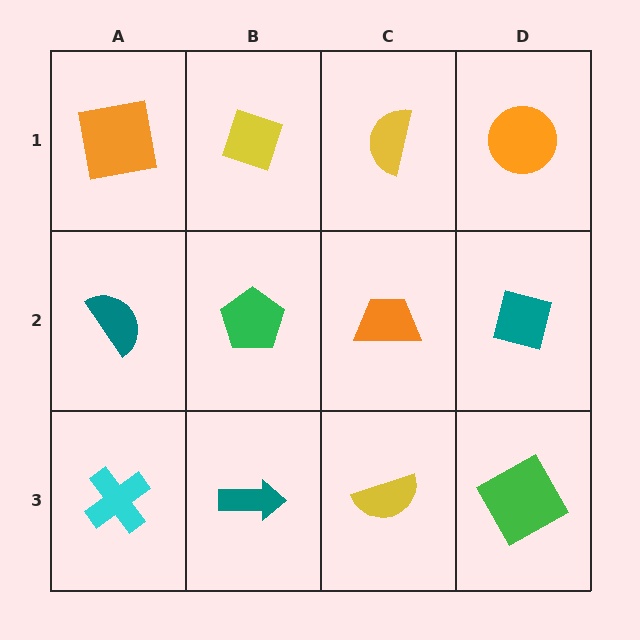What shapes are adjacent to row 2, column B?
A yellow diamond (row 1, column B), a teal arrow (row 3, column B), a teal semicircle (row 2, column A), an orange trapezoid (row 2, column C).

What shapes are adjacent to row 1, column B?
A green pentagon (row 2, column B), an orange square (row 1, column A), a yellow semicircle (row 1, column C).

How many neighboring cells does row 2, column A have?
3.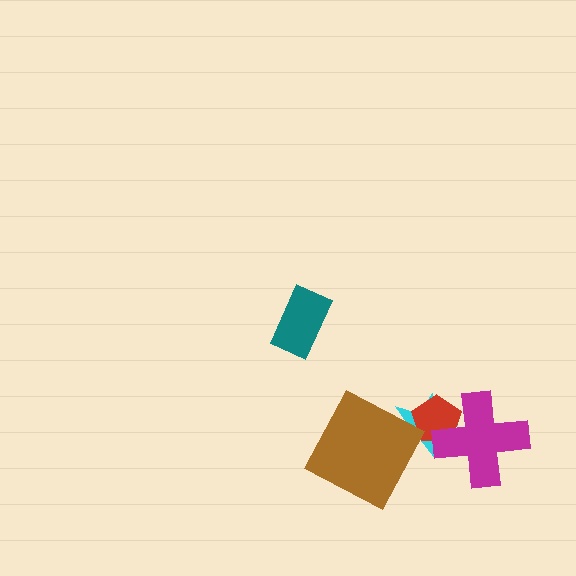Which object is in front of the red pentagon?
The magenta cross is in front of the red pentagon.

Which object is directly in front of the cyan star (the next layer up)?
The red pentagon is directly in front of the cyan star.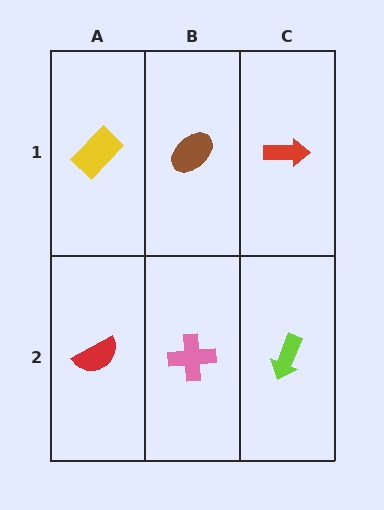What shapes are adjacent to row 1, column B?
A pink cross (row 2, column B), a yellow rectangle (row 1, column A), a red arrow (row 1, column C).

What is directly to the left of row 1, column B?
A yellow rectangle.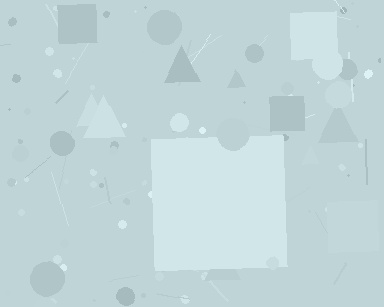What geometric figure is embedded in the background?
A square is embedded in the background.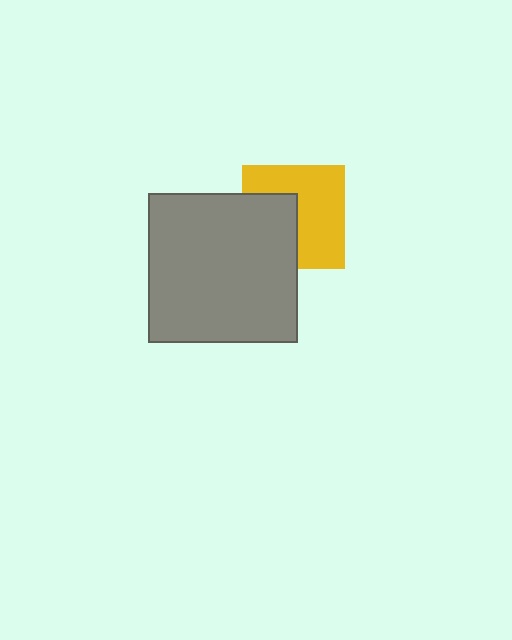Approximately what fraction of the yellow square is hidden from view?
Roughly 39% of the yellow square is hidden behind the gray square.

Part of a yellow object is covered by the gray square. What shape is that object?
It is a square.